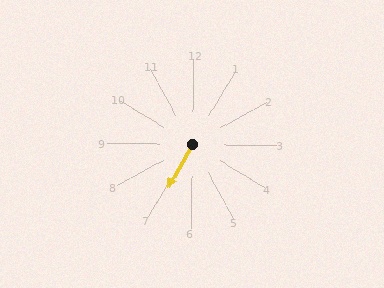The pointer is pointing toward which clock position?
Roughly 7 o'clock.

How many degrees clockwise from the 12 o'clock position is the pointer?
Approximately 208 degrees.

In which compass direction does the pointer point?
Southwest.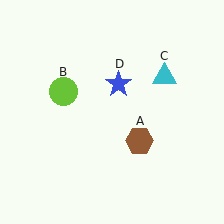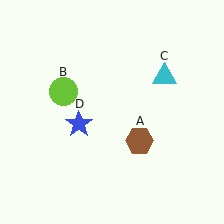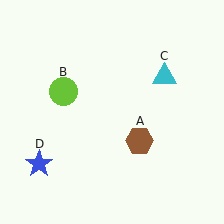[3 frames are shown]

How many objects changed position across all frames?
1 object changed position: blue star (object D).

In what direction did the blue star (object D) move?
The blue star (object D) moved down and to the left.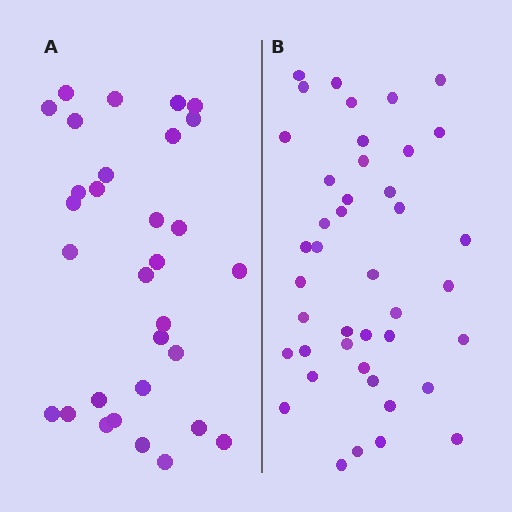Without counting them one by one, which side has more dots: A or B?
Region B (the right region) has more dots.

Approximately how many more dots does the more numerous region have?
Region B has roughly 12 or so more dots than region A.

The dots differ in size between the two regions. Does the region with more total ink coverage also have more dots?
No. Region A has more total ink coverage because its dots are larger, but region B actually contains more individual dots. Total area can be misleading — the number of items is what matters here.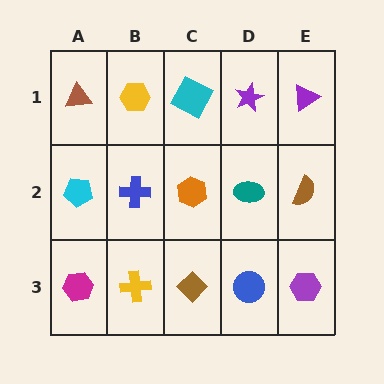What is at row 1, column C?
A cyan square.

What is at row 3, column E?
A purple hexagon.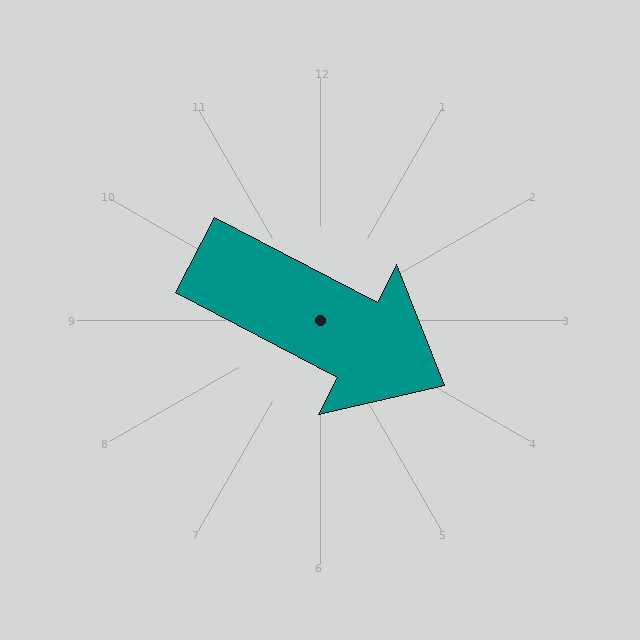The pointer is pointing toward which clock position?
Roughly 4 o'clock.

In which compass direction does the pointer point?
Southeast.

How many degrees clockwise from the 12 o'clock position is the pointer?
Approximately 118 degrees.